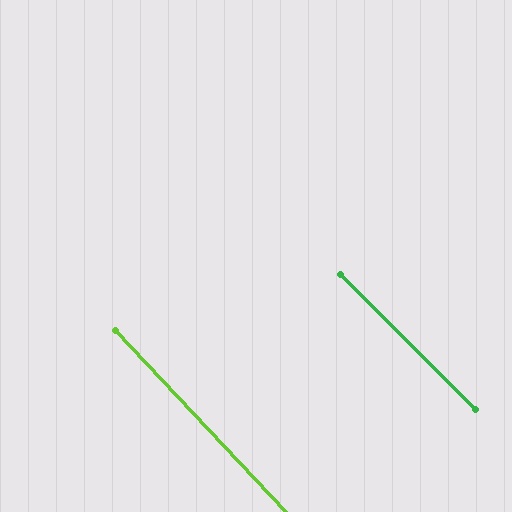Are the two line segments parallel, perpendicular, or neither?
Parallel — their directions differ by only 1.8°.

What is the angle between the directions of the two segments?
Approximately 2 degrees.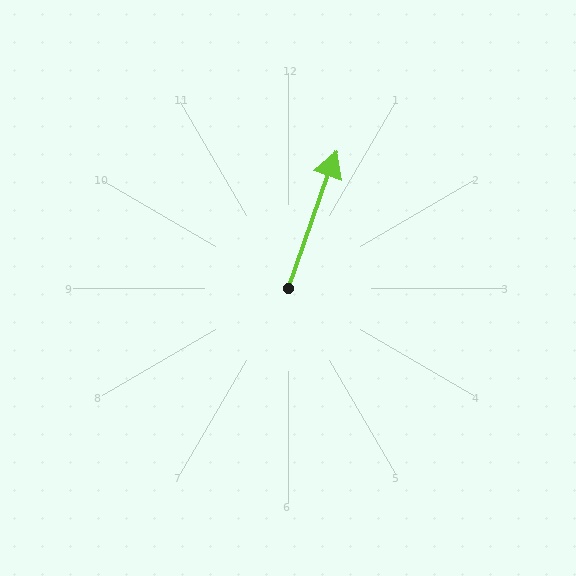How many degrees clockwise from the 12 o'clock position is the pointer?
Approximately 19 degrees.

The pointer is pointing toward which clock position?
Roughly 1 o'clock.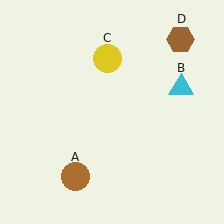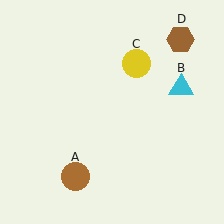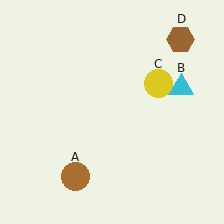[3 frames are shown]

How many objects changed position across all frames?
1 object changed position: yellow circle (object C).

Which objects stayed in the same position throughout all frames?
Brown circle (object A) and cyan triangle (object B) and brown hexagon (object D) remained stationary.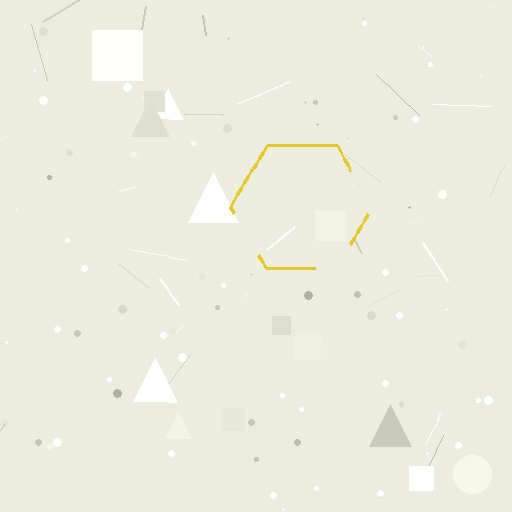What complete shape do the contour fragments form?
The contour fragments form a hexagon.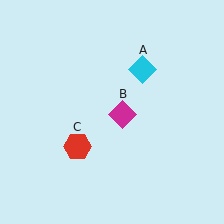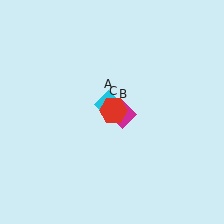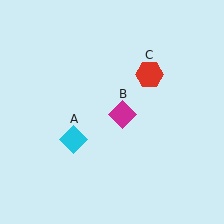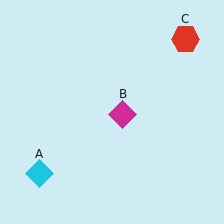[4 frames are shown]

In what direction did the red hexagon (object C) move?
The red hexagon (object C) moved up and to the right.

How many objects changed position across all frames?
2 objects changed position: cyan diamond (object A), red hexagon (object C).